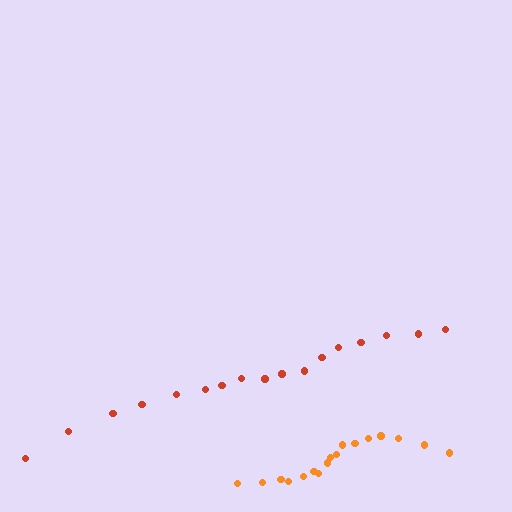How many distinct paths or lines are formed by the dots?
There are 2 distinct paths.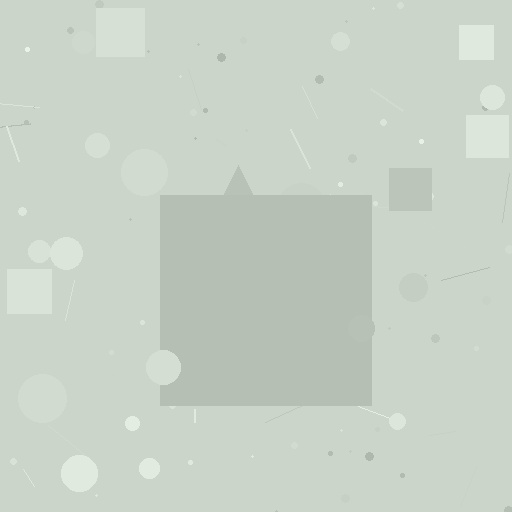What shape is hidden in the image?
A square is hidden in the image.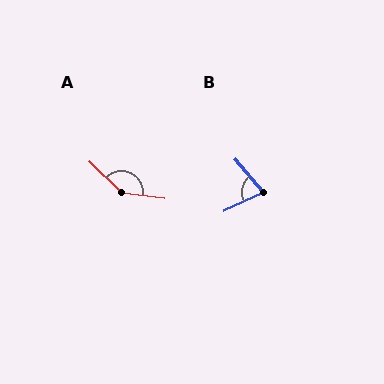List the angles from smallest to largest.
B (75°), A (142°).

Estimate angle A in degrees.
Approximately 142 degrees.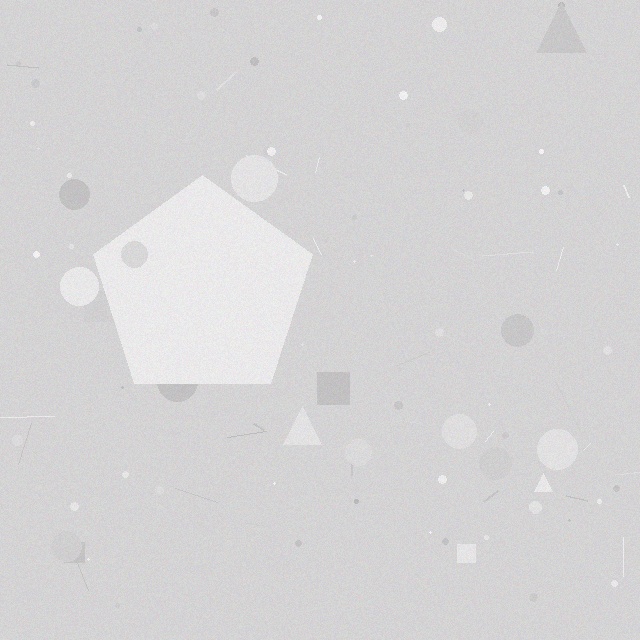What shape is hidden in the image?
A pentagon is hidden in the image.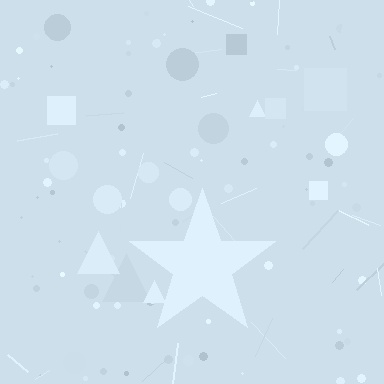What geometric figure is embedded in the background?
A star is embedded in the background.